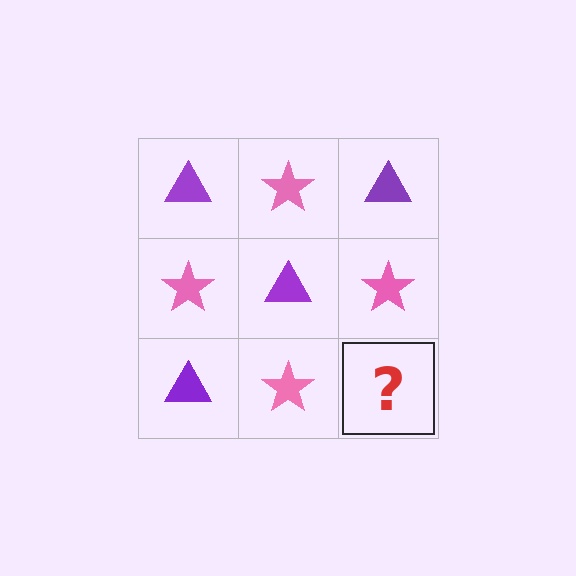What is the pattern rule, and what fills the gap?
The rule is that it alternates purple triangle and pink star in a checkerboard pattern. The gap should be filled with a purple triangle.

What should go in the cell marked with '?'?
The missing cell should contain a purple triangle.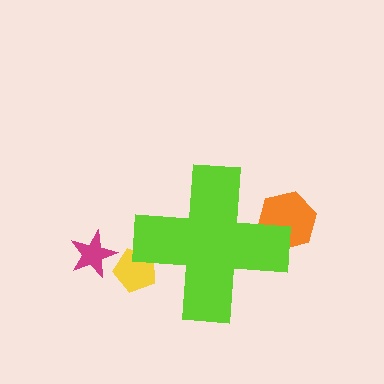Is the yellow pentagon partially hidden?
Yes, the yellow pentagon is partially hidden behind the lime cross.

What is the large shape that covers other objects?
A lime cross.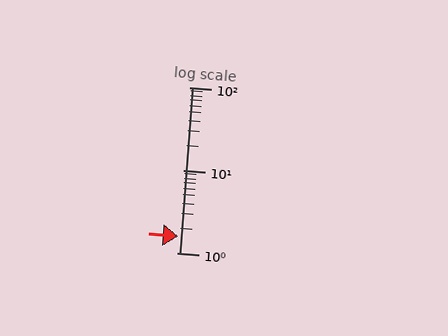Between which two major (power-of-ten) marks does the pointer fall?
The pointer is between 1 and 10.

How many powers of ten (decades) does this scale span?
The scale spans 2 decades, from 1 to 100.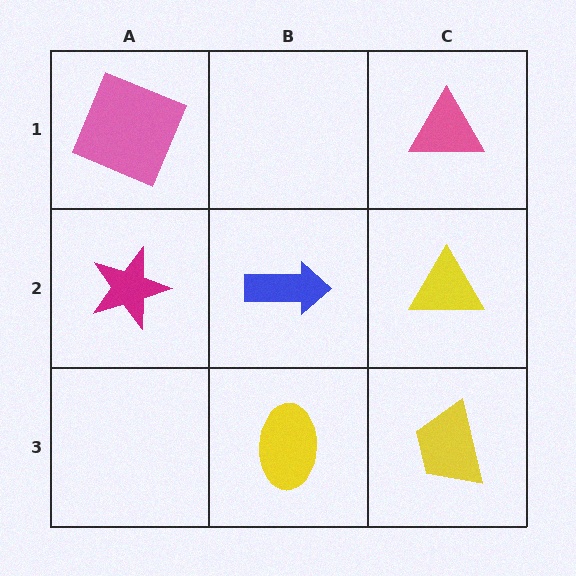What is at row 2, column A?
A magenta star.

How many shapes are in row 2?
3 shapes.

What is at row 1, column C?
A pink triangle.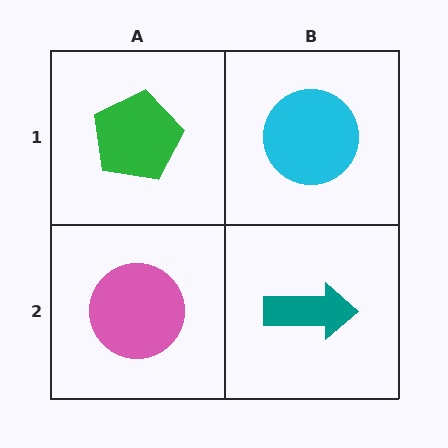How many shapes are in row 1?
2 shapes.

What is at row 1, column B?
A cyan circle.